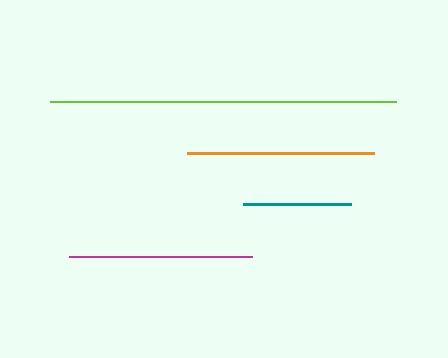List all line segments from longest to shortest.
From longest to shortest: lime, orange, magenta, teal.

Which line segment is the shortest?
The teal line is the shortest at approximately 108 pixels.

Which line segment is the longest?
The lime line is the longest at approximately 346 pixels.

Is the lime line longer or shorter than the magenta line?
The lime line is longer than the magenta line.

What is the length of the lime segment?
The lime segment is approximately 346 pixels long.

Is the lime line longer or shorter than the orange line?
The lime line is longer than the orange line.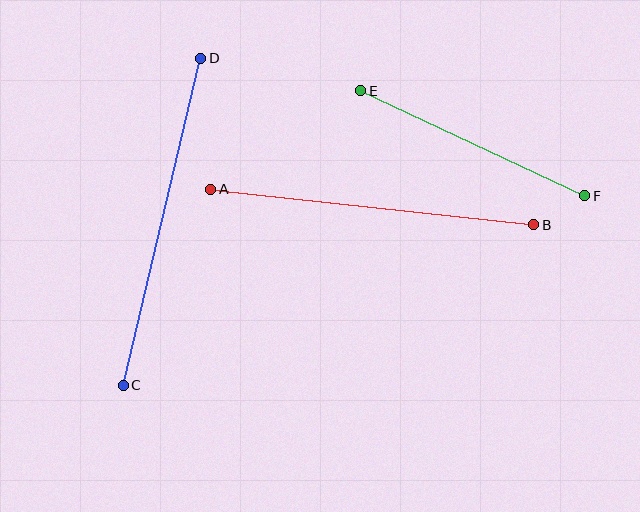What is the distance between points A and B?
The distance is approximately 325 pixels.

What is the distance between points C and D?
The distance is approximately 337 pixels.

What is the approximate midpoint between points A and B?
The midpoint is at approximately (372, 207) pixels.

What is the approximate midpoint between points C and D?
The midpoint is at approximately (162, 222) pixels.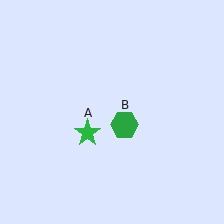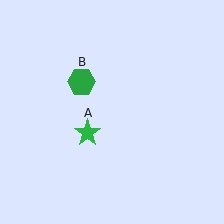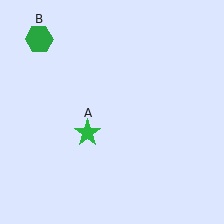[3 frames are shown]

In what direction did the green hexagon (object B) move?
The green hexagon (object B) moved up and to the left.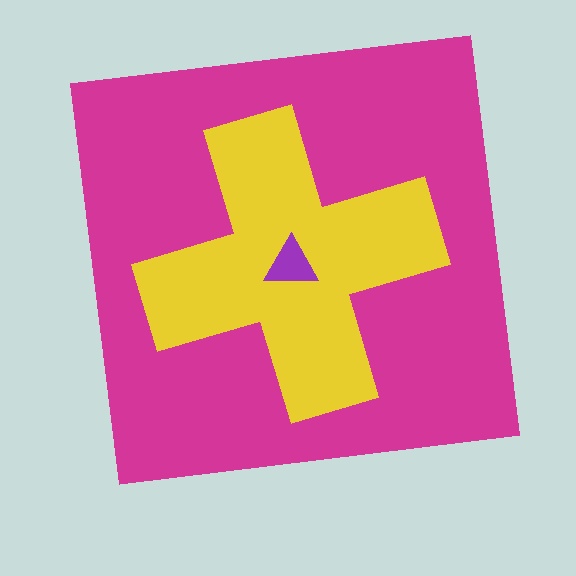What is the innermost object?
The purple triangle.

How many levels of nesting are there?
3.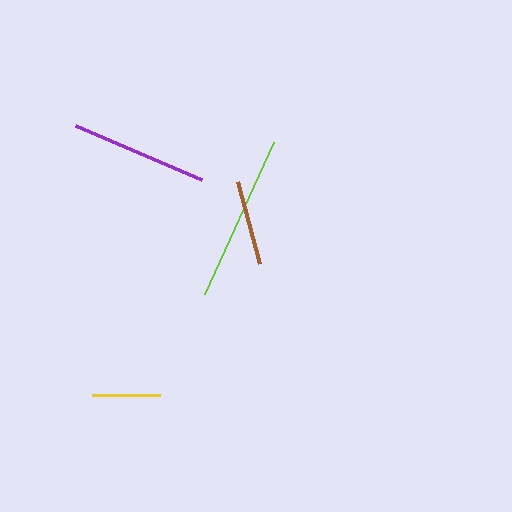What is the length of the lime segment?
The lime segment is approximately 167 pixels long.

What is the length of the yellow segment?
The yellow segment is approximately 68 pixels long.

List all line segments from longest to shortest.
From longest to shortest: lime, purple, brown, yellow.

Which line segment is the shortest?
The yellow line is the shortest at approximately 68 pixels.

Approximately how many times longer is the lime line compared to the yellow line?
The lime line is approximately 2.5 times the length of the yellow line.